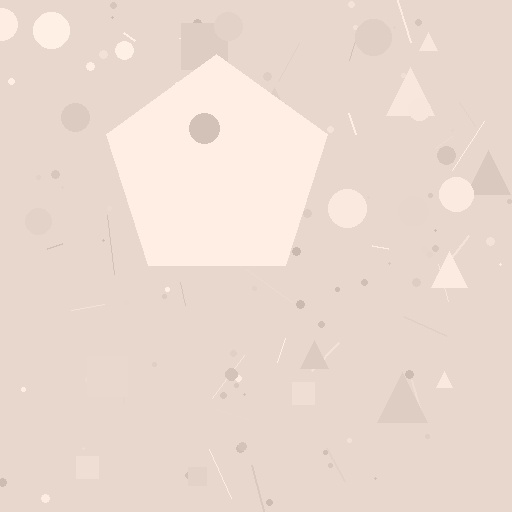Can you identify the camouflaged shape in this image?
The camouflaged shape is a pentagon.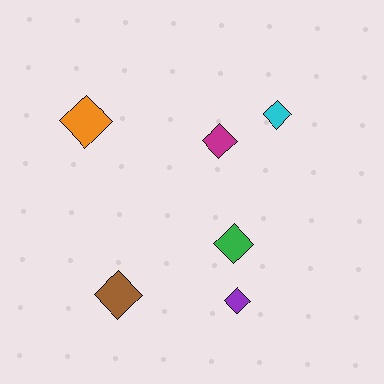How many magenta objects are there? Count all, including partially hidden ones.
There is 1 magenta object.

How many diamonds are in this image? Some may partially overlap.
There are 6 diamonds.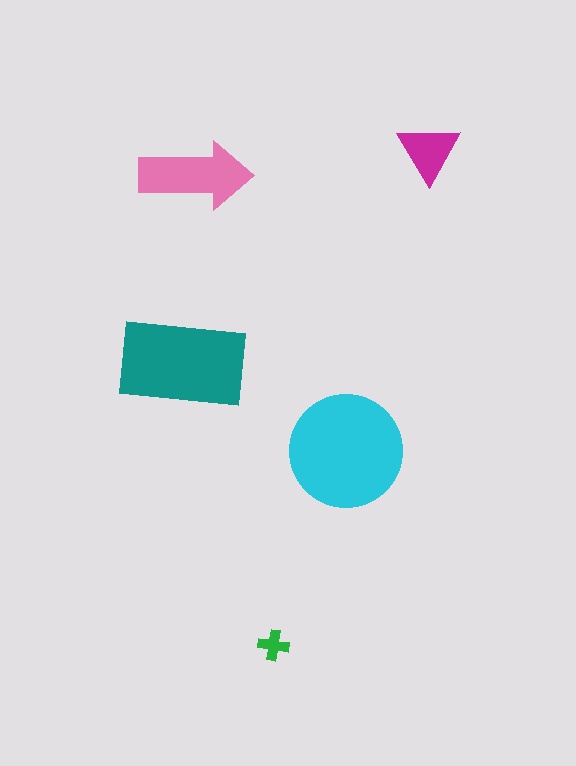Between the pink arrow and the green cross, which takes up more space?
The pink arrow.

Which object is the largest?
The cyan circle.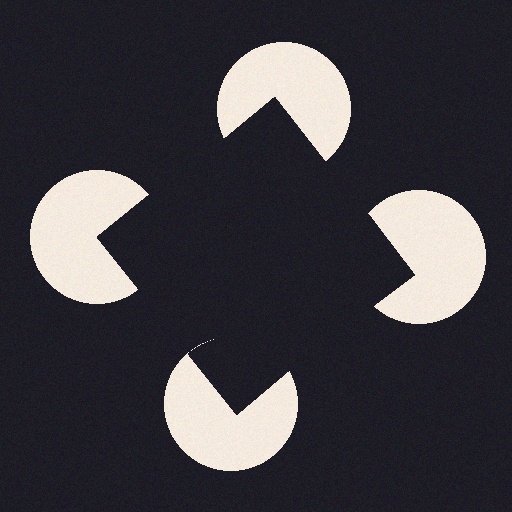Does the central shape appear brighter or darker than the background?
It typically appears slightly darker than the background, even though no actual brightness change is drawn.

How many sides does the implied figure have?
4 sides.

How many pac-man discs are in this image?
There are 4 — one at each vertex of the illusory square.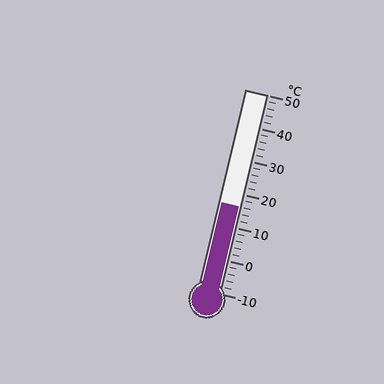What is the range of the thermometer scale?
The thermometer scale ranges from -10°C to 50°C.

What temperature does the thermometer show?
The thermometer shows approximately 16°C.